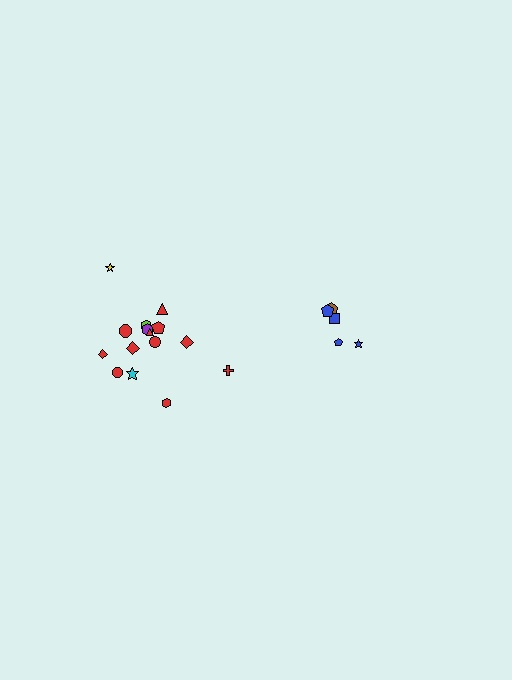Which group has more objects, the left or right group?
The left group.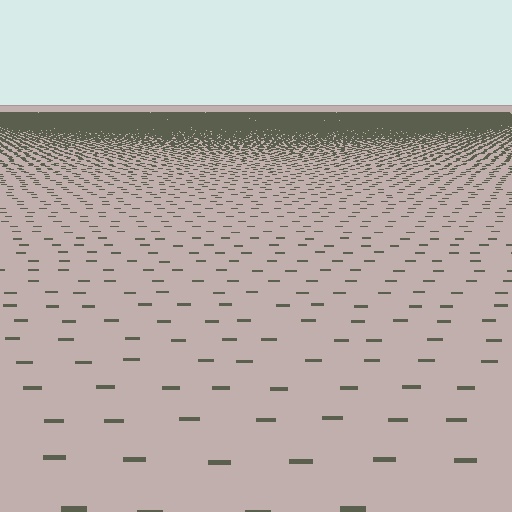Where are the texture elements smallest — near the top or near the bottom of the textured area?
Near the top.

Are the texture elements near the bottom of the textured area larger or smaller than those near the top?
Larger. Near the bottom, elements are closer to the viewer and appear at a bigger on-screen size.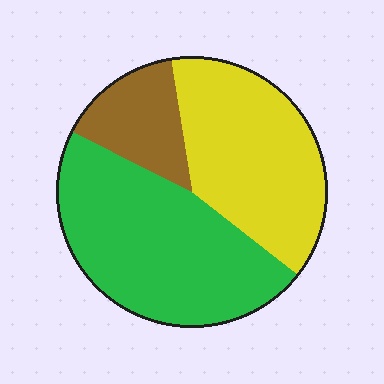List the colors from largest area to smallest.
From largest to smallest: green, yellow, brown.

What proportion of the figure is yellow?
Yellow takes up between a third and a half of the figure.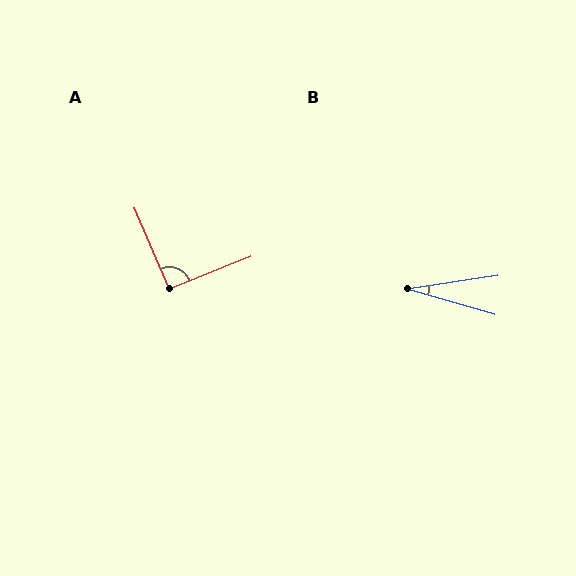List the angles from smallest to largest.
B (25°), A (91°).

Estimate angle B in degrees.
Approximately 25 degrees.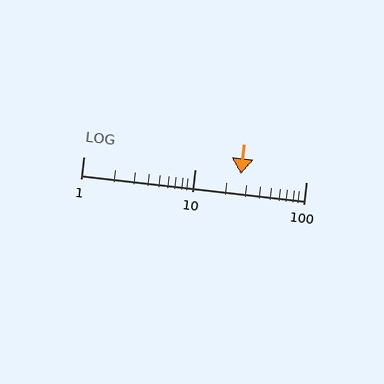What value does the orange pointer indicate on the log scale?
The pointer indicates approximately 26.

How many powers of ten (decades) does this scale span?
The scale spans 2 decades, from 1 to 100.